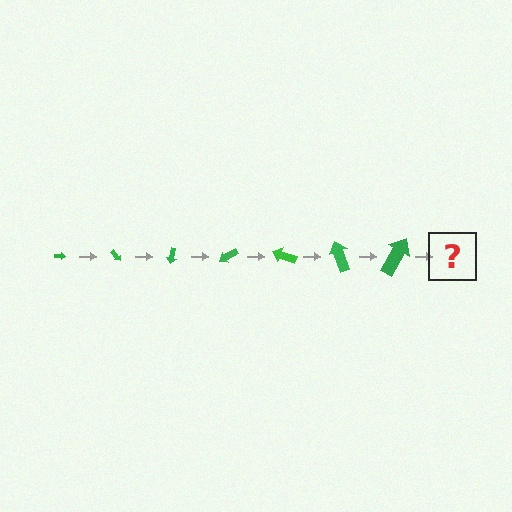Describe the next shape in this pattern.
It should be an arrow, larger than the previous one and rotated 350 degrees from the start.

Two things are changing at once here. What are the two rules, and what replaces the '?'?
The two rules are that the arrow grows larger each step and it rotates 50 degrees each step. The '?' should be an arrow, larger than the previous one and rotated 350 degrees from the start.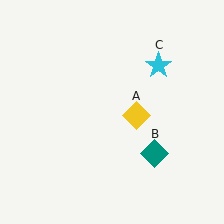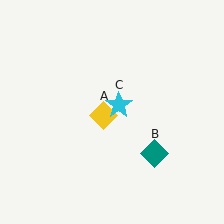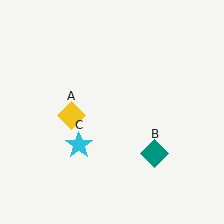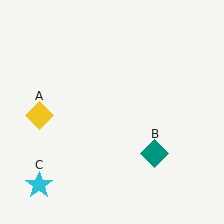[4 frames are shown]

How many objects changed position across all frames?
2 objects changed position: yellow diamond (object A), cyan star (object C).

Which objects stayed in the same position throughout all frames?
Teal diamond (object B) remained stationary.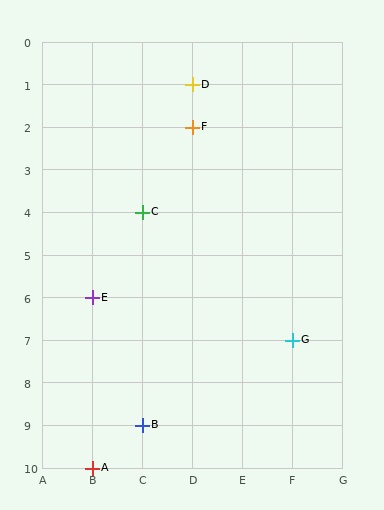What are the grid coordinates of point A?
Point A is at grid coordinates (B, 10).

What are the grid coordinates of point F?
Point F is at grid coordinates (D, 2).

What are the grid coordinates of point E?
Point E is at grid coordinates (B, 6).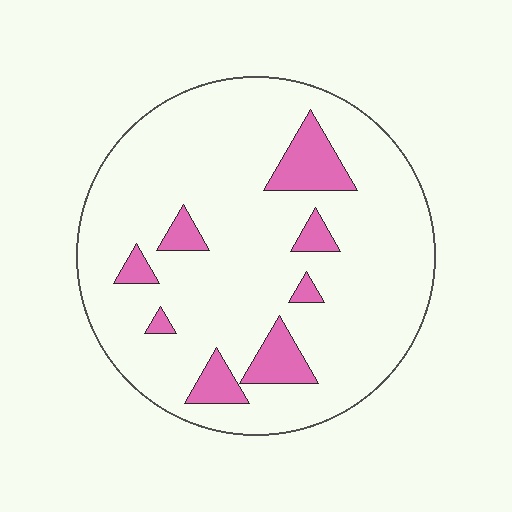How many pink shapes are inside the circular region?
8.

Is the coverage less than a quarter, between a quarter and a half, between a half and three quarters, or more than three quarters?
Less than a quarter.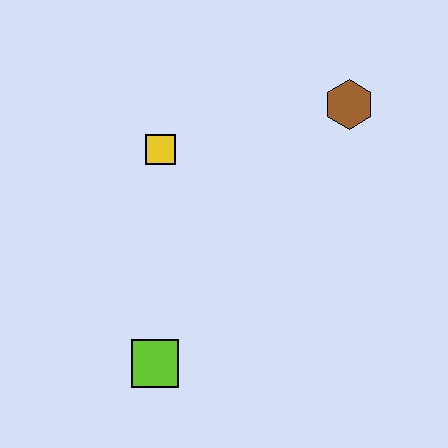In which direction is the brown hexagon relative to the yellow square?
The brown hexagon is to the right of the yellow square.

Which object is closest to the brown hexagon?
The yellow square is closest to the brown hexagon.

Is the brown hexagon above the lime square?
Yes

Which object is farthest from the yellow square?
The lime square is farthest from the yellow square.